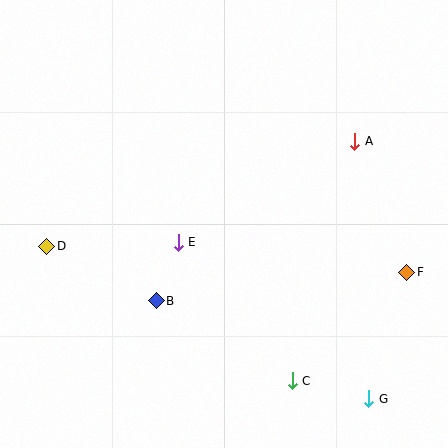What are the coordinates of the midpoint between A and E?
The midpoint between A and E is at (267, 192).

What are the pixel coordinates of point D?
Point D is at (47, 246).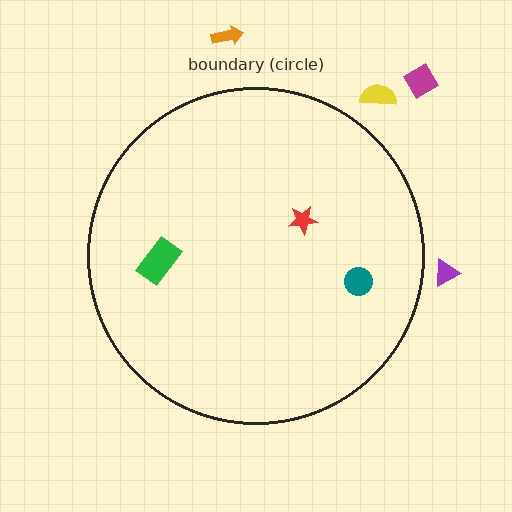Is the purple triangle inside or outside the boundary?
Outside.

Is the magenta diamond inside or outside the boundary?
Outside.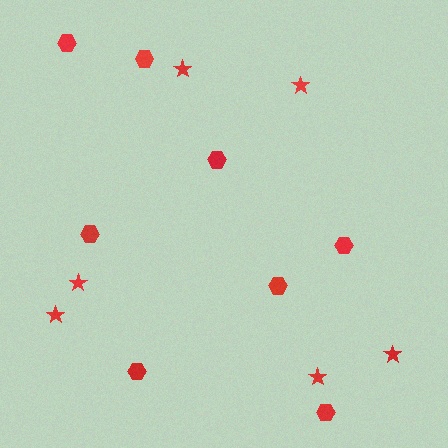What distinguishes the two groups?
There are 2 groups: one group of hexagons (8) and one group of stars (6).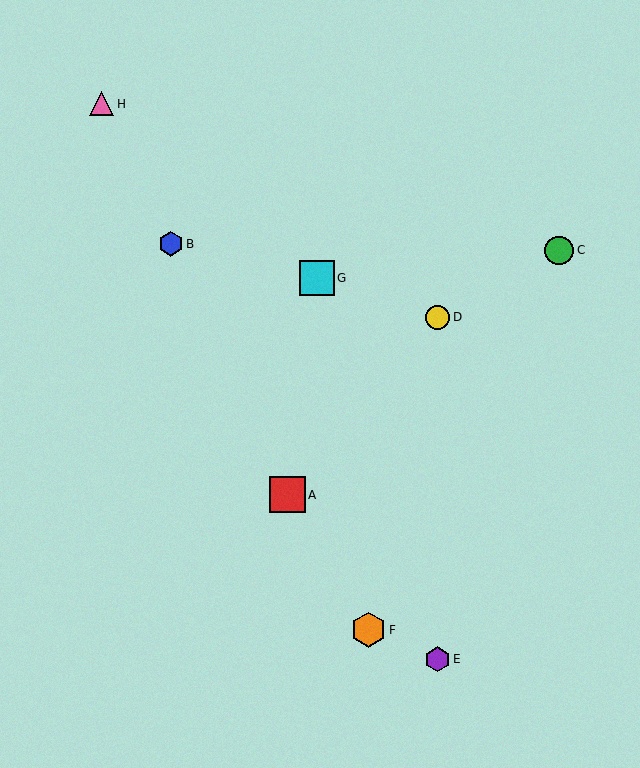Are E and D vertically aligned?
Yes, both are at x≈438.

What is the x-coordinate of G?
Object G is at x≈317.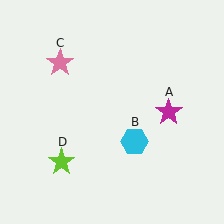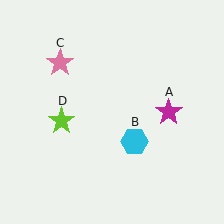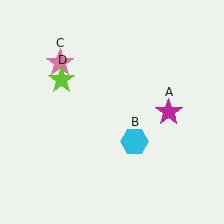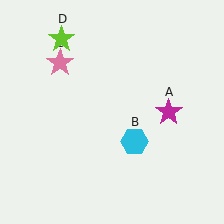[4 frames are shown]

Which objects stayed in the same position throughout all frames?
Magenta star (object A) and cyan hexagon (object B) and pink star (object C) remained stationary.